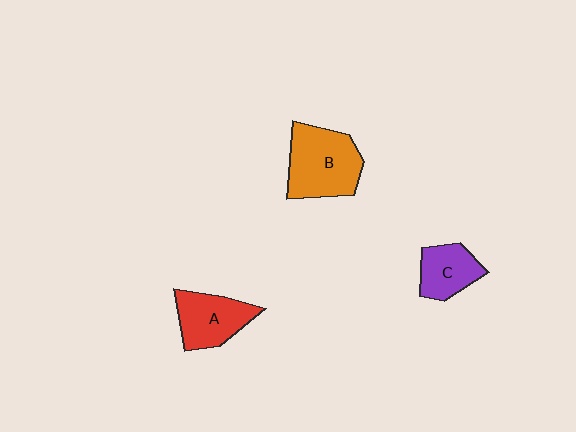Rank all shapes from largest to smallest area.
From largest to smallest: B (orange), A (red), C (purple).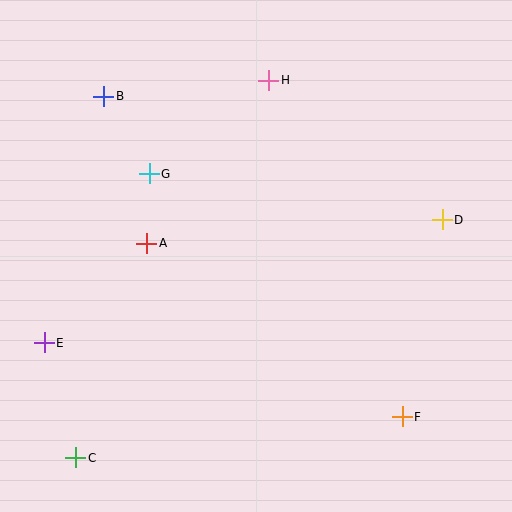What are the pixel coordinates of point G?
Point G is at (149, 174).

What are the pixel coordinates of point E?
Point E is at (44, 343).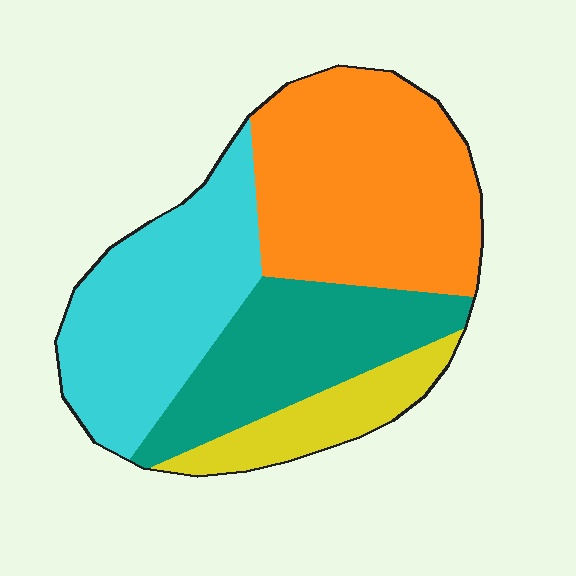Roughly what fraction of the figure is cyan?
Cyan covers around 30% of the figure.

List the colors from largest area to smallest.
From largest to smallest: orange, cyan, teal, yellow.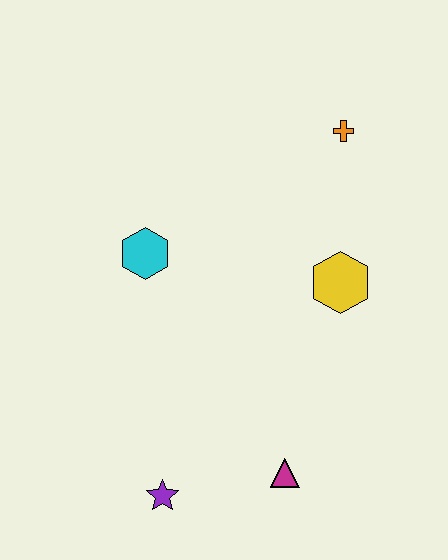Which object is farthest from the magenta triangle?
The orange cross is farthest from the magenta triangle.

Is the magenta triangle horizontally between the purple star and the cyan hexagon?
No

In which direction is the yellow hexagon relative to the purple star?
The yellow hexagon is above the purple star.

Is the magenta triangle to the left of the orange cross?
Yes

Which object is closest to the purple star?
The magenta triangle is closest to the purple star.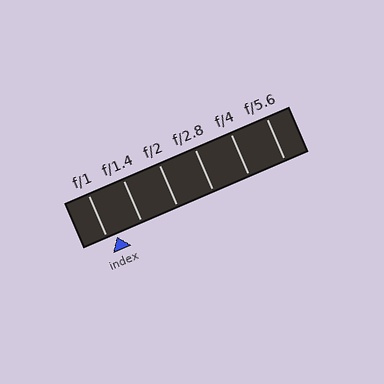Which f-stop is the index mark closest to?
The index mark is closest to f/1.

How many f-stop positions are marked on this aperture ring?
There are 6 f-stop positions marked.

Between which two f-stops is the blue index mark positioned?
The index mark is between f/1 and f/1.4.